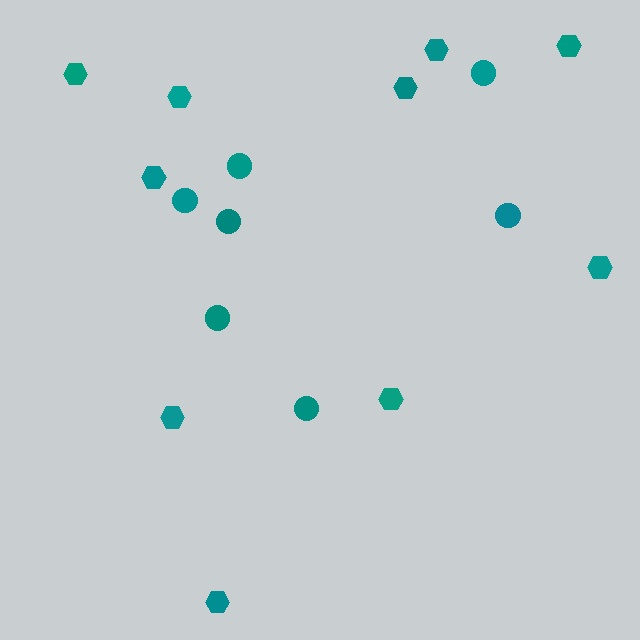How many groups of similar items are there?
There are 2 groups: one group of circles (7) and one group of hexagons (10).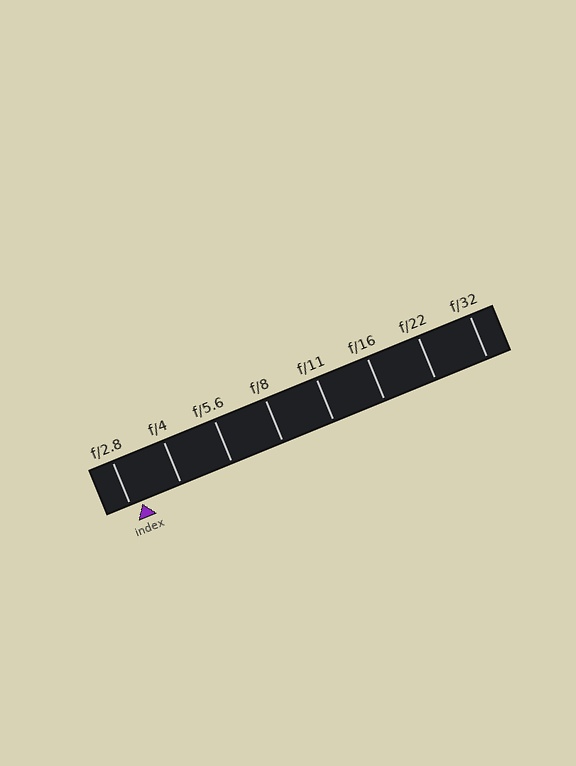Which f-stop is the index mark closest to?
The index mark is closest to f/2.8.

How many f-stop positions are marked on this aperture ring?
There are 8 f-stop positions marked.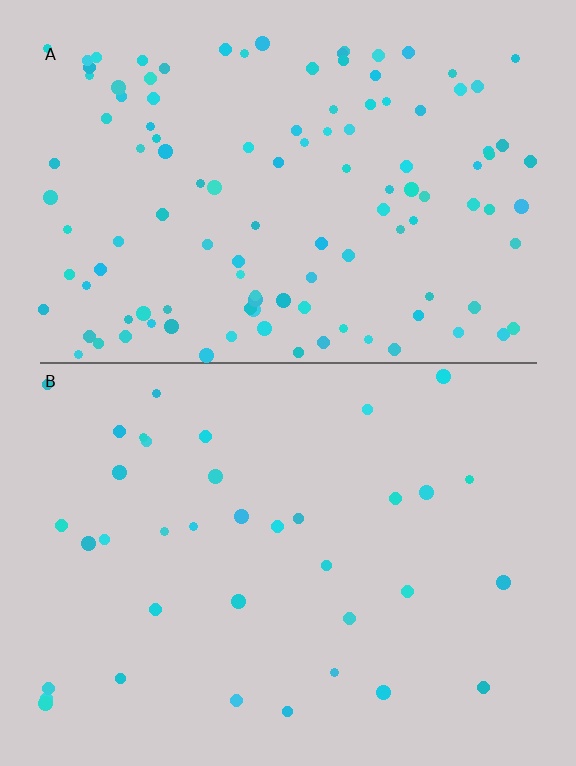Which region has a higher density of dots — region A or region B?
A (the top).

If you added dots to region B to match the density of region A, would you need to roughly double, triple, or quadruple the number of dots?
Approximately triple.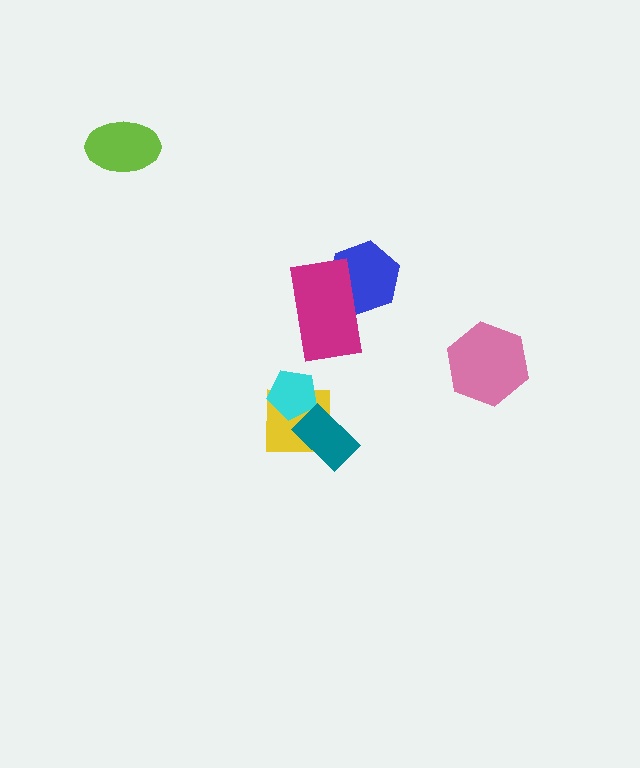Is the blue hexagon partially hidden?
Yes, it is partially covered by another shape.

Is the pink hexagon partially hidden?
No, no other shape covers it.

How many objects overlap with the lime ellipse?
0 objects overlap with the lime ellipse.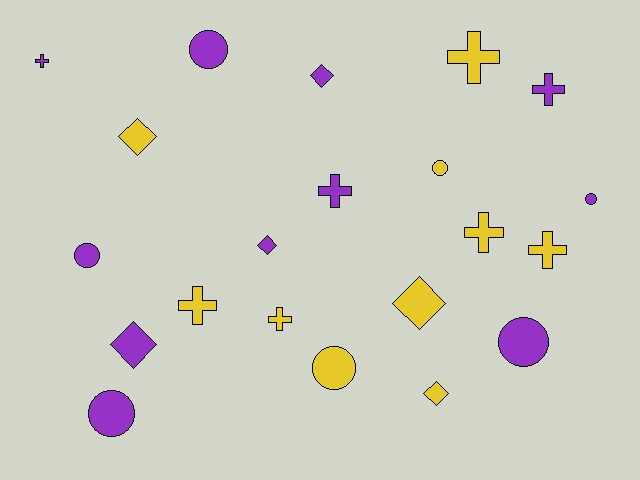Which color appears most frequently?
Purple, with 11 objects.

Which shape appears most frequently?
Cross, with 8 objects.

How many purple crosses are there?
There are 3 purple crosses.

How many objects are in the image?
There are 21 objects.